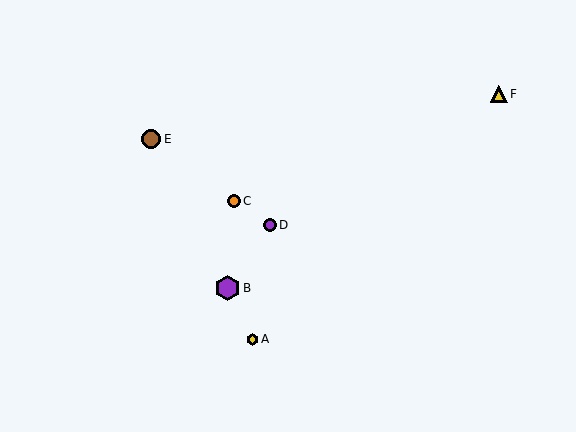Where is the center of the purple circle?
The center of the purple circle is at (270, 225).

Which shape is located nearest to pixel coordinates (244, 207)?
The orange circle (labeled C) at (234, 201) is nearest to that location.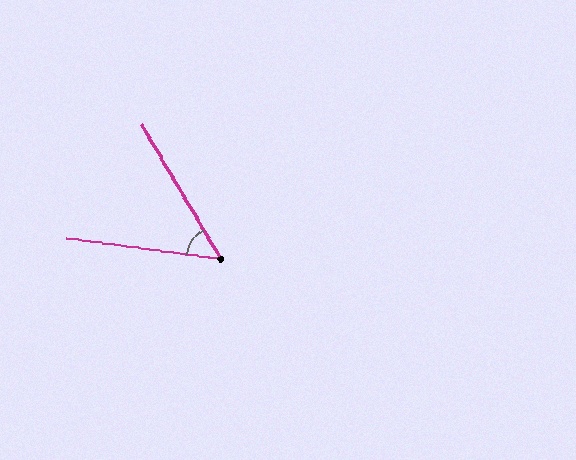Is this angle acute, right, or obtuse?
It is acute.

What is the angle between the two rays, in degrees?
Approximately 52 degrees.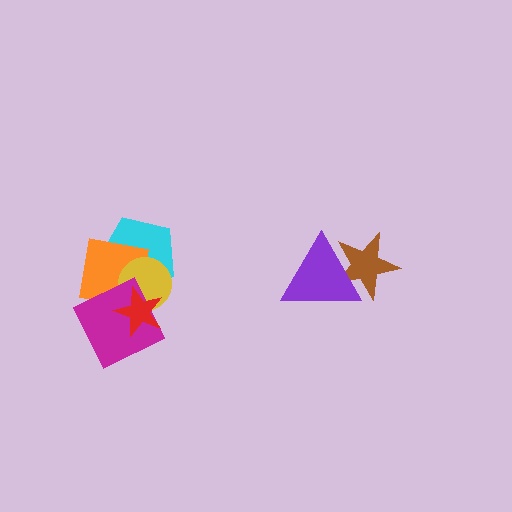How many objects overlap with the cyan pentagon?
4 objects overlap with the cyan pentagon.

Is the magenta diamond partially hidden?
Yes, it is partially covered by another shape.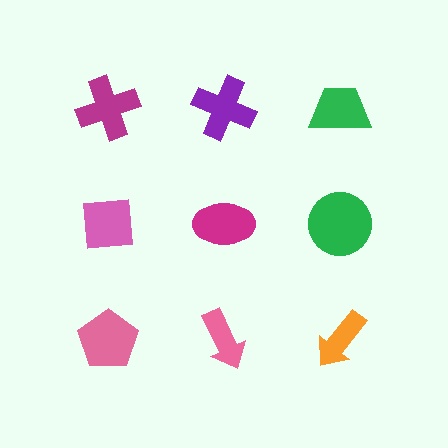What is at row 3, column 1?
A pink pentagon.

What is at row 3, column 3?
An orange arrow.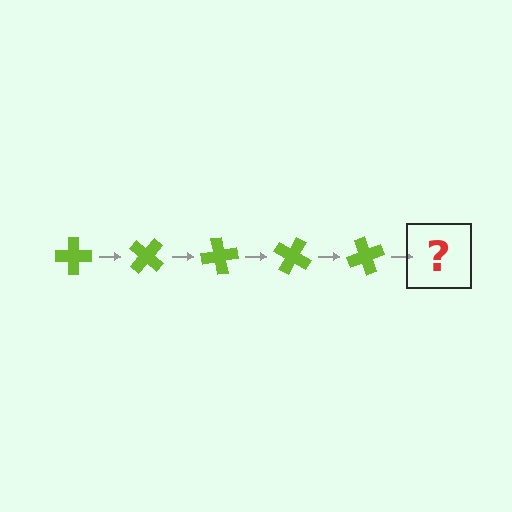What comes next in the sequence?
The next element should be a lime cross rotated 200 degrees.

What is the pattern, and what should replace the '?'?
The pattern is that the cross rotates 40 degrees each step. The '?' should be a lime cross rotated 200 degrees.